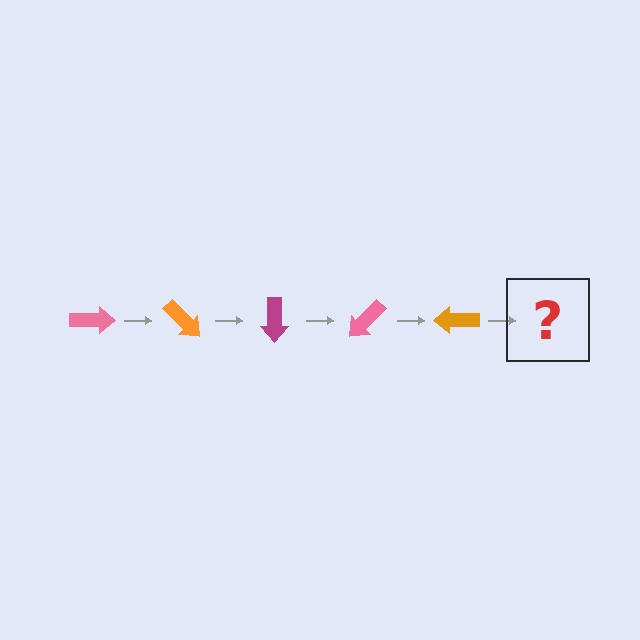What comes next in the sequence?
The next element should be a magenta arrow, rotated 225 degrees from the start.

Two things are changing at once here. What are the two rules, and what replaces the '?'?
The two rules are that it rotates 45 degrees each step and the color cycles through pink, orange, and magenta. The '?' should be a magenta arrow, rotated 225 degrees from the start.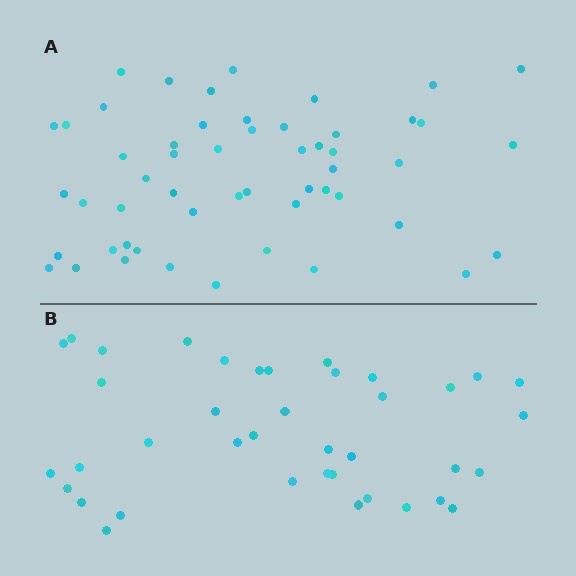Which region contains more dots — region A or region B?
Region A (the top region) has more dots.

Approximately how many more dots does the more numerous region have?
Region A has approximately 15 more dots than region B.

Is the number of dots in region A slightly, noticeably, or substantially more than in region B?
Region A has noticeably more, but not dramatically so. The ratio is roughly 1.4 to 1.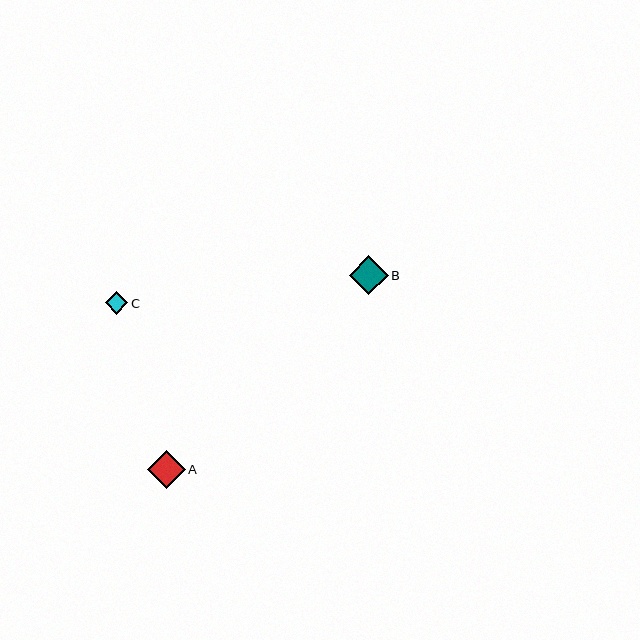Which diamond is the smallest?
Diamond C is the smallest with a size of approximately 23 pixels.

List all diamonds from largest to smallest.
From largest to smallest: B, A, C.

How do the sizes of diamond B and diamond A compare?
Diamond B and diamond A are approximately the same size.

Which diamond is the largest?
Diamond B is the largest with a size of approximately 39 pixels.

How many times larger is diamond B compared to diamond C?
Diamond B is approximately 1.7 times the size of diamond C.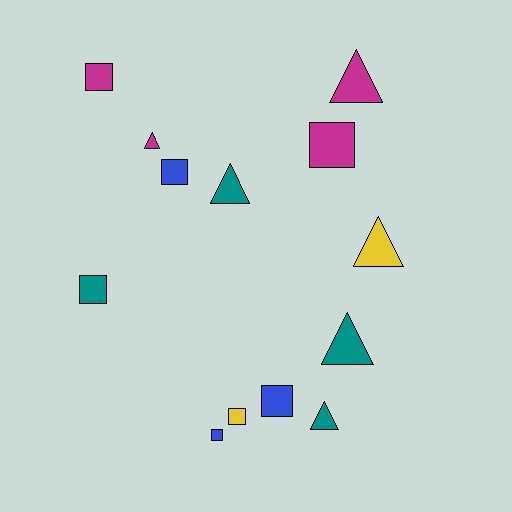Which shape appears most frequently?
Square, with 7 objects.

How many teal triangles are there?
There are 3 teal triangles.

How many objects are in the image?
There are 13 objects.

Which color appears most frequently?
Magenta, with 4 objects.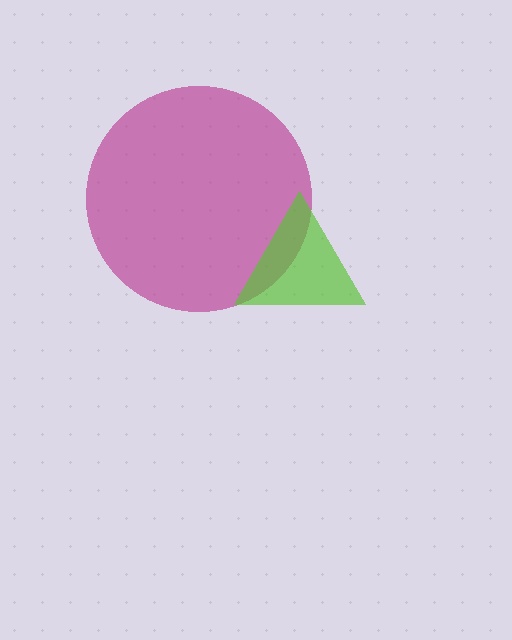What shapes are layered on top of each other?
The layered shapes are: a magenta circle, a lime triangle.